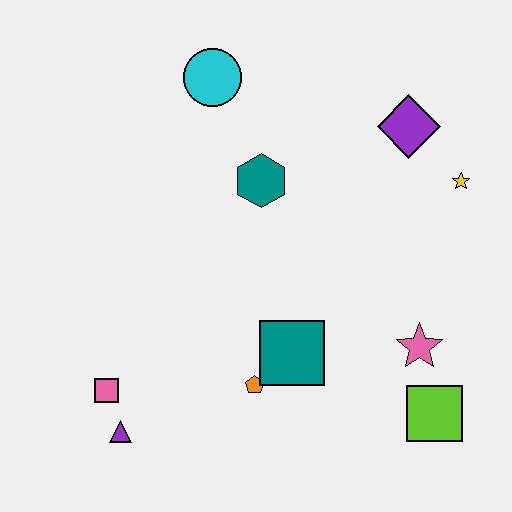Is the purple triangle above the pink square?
No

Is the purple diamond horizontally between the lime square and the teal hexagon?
Yes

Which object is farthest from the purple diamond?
The purple triangle is farthest from the purple diamond.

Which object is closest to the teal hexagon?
The cyan circle is closest to the teal hexagon.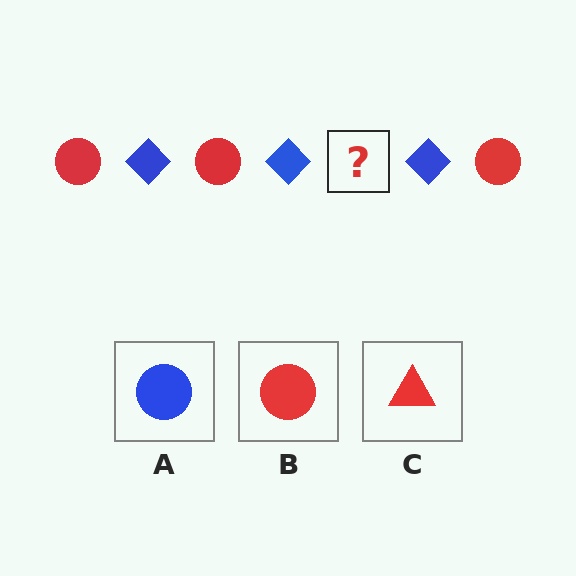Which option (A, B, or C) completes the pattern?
B.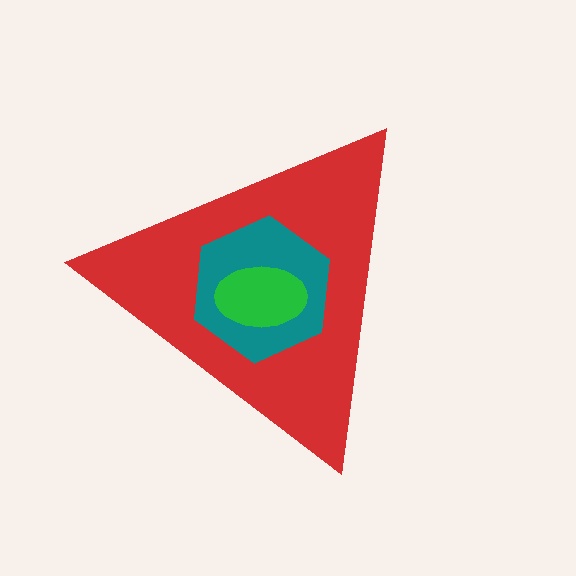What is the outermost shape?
The red triangle.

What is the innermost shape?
The green ellipse.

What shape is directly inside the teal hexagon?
The green ellipse.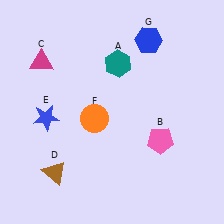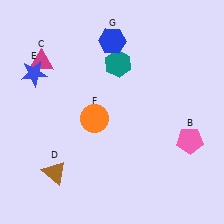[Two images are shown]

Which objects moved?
The objects that moved are: the pink pentagon (B), the blue star (E), the blue hexagon (G).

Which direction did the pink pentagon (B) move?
The pink pentagon (B) moved right.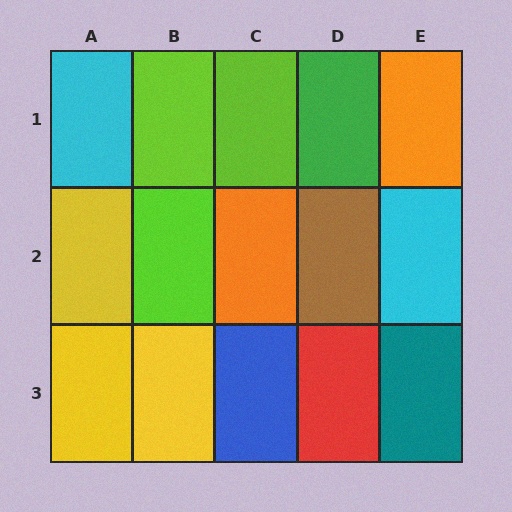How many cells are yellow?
3 cells are yellow.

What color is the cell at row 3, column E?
Teal.